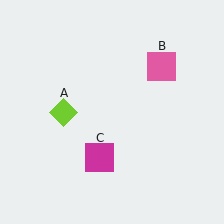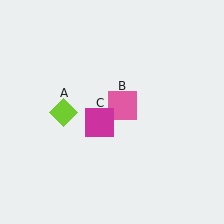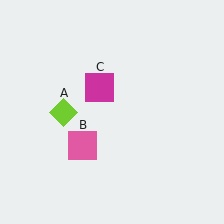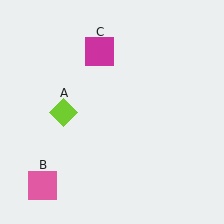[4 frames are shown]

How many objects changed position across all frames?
2 objects changed position: pink square (object B), magenta square (object C).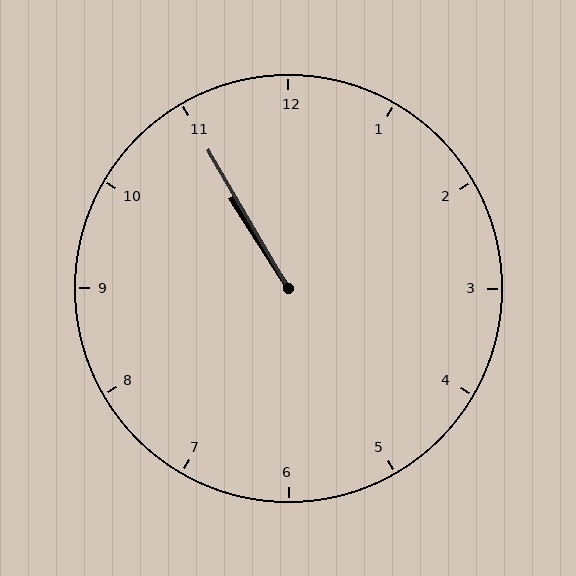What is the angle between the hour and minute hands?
Approximately 2 degrees.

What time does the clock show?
10:55.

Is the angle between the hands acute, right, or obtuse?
It is acute.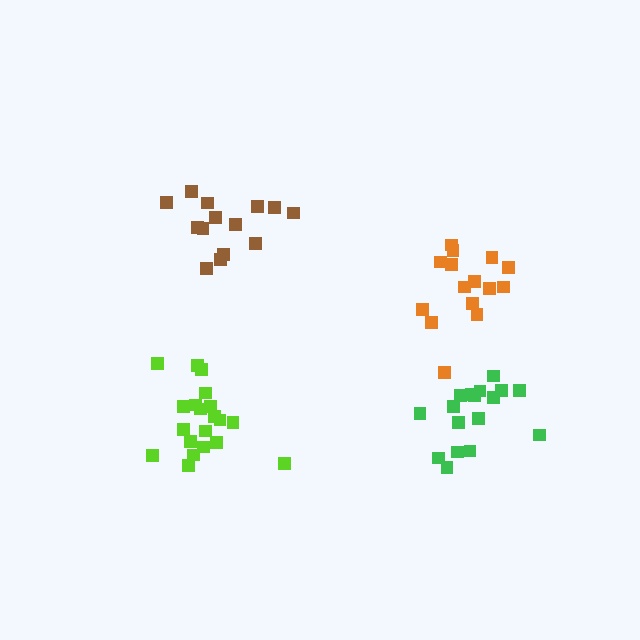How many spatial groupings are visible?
There are 4 spatial groupings.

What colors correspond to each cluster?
The clusters are colored: green, lime, orange, brown.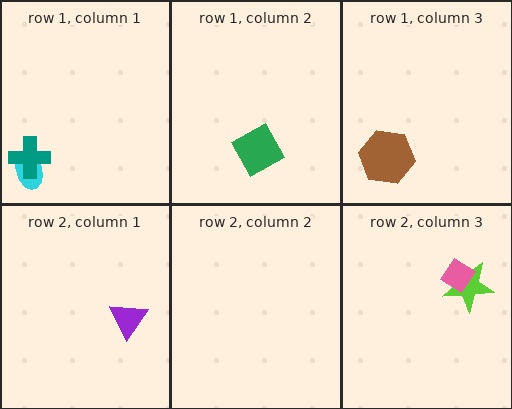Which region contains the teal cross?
The row 1, column 1 region.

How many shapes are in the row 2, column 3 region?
2.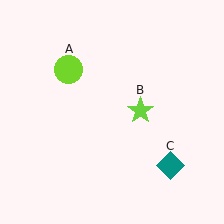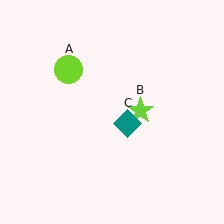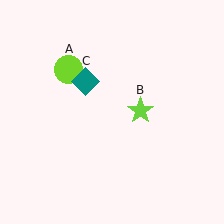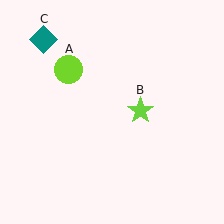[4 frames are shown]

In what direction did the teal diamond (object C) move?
The teal diamond (object C) moved up and to the left.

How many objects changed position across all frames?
1 object changed position: teal diamond (object C).